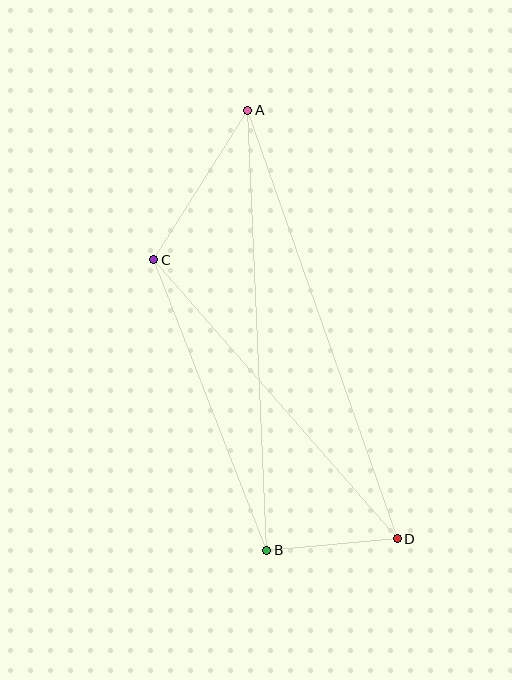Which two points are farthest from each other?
Points A and D are farthest from each other.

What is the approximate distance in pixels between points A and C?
The distance between A and C is approximately 177 pixels.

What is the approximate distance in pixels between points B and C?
The distance between B and C is approximately 312 pixels.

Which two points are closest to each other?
Points B and D are closest to each other.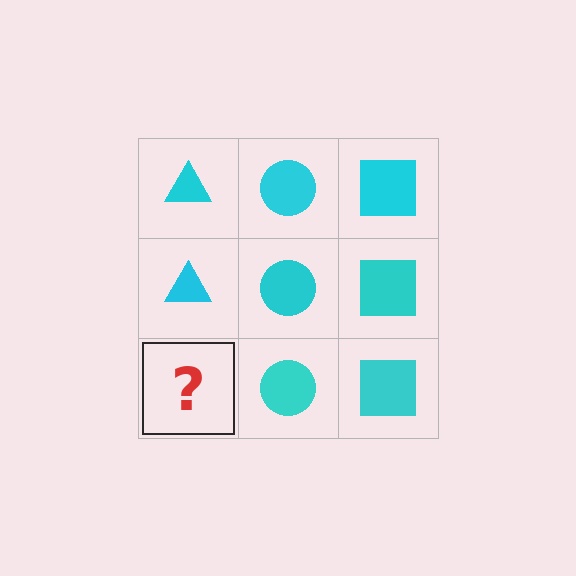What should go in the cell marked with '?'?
The missing cell should contain a cyan triangle.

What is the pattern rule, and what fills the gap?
The rule is that each column has a consistent shape. The gap should be filled with a cyan triangle.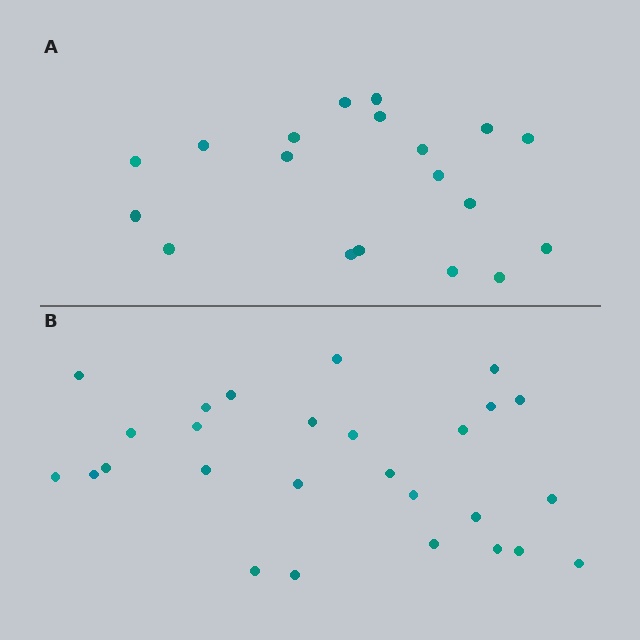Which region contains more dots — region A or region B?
Region B (the bottom region) has more dots.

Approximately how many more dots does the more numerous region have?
Region B has roughly 8 or so more dots than region A.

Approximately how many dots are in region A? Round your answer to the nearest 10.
About 20 dots. (The exact count is 19, which rounds to 20.)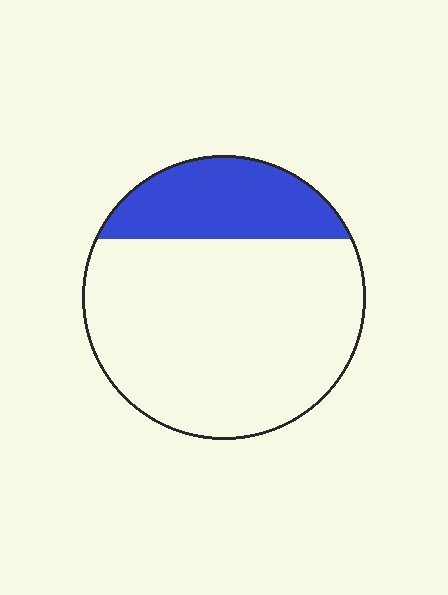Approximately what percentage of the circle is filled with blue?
Approximately 25%.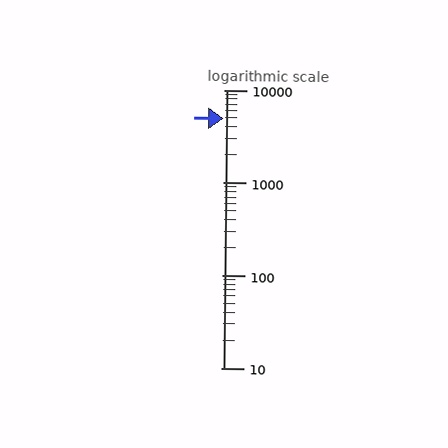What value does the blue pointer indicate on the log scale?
The pointer indicates approximately 4900.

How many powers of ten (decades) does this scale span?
The scale spans 3 decades, from 10 to 10000.